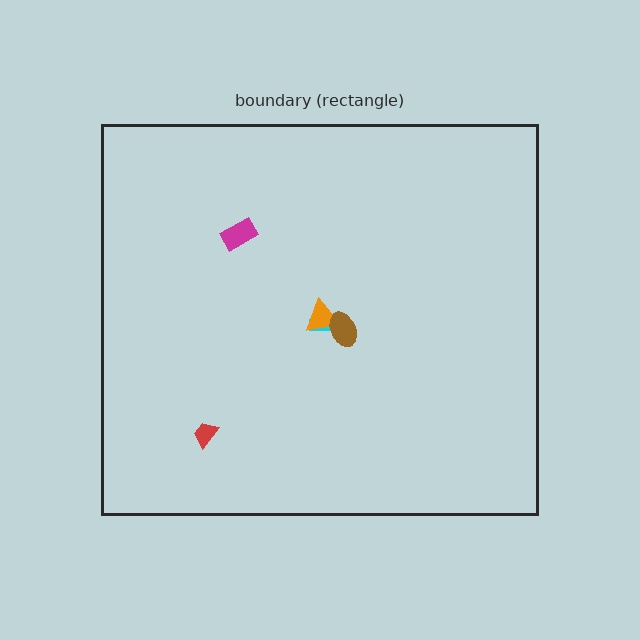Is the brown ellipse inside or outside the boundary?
Inside.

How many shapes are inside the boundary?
5 inside, 0 outside.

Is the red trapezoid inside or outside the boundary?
Inside.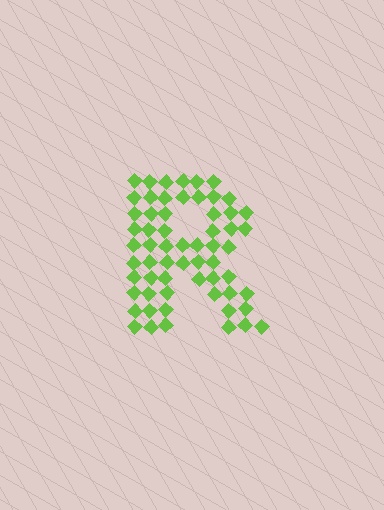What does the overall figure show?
The overall figure shows the letter R.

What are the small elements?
The small elements are diamonds.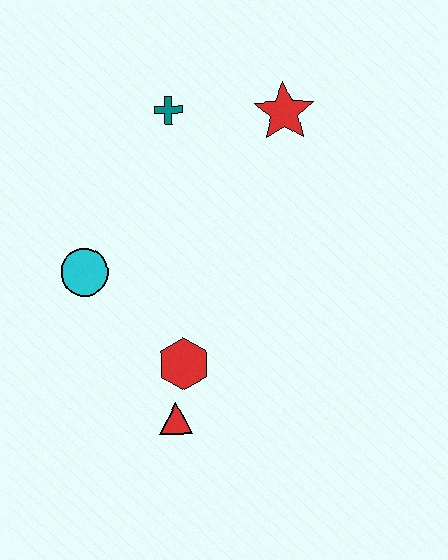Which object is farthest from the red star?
The red triangle is farthest from the red star.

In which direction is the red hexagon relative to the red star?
The red hexagon is below the red star.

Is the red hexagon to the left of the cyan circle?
No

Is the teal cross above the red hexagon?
Yes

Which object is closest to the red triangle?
The red hexagon is closest to the red triangle.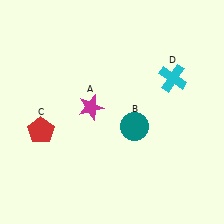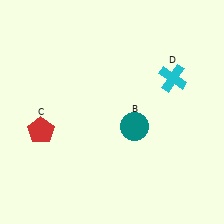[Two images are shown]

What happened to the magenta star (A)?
The magenta star (A) was removed in Image 2. It was in the top-left area of Image 1.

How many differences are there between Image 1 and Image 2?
There is 1 difference between the two images.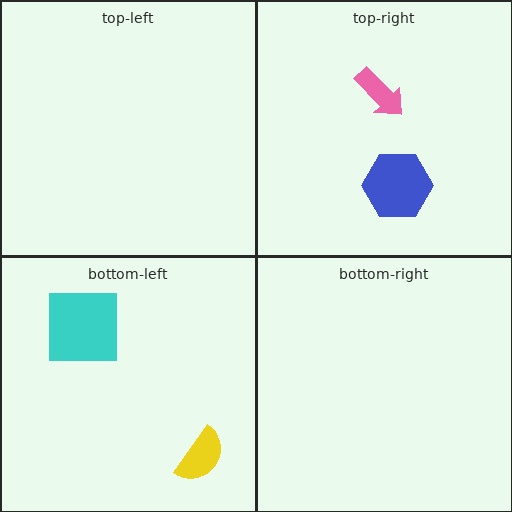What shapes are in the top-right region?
The blue hexagon, the pink arrow.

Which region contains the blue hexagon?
The top-right region.